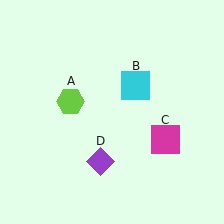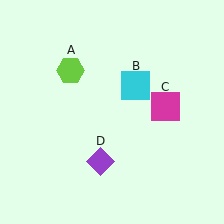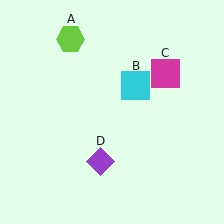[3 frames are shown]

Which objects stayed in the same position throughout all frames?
Cyan square (object B) and purple diamond (object D) remained stationary.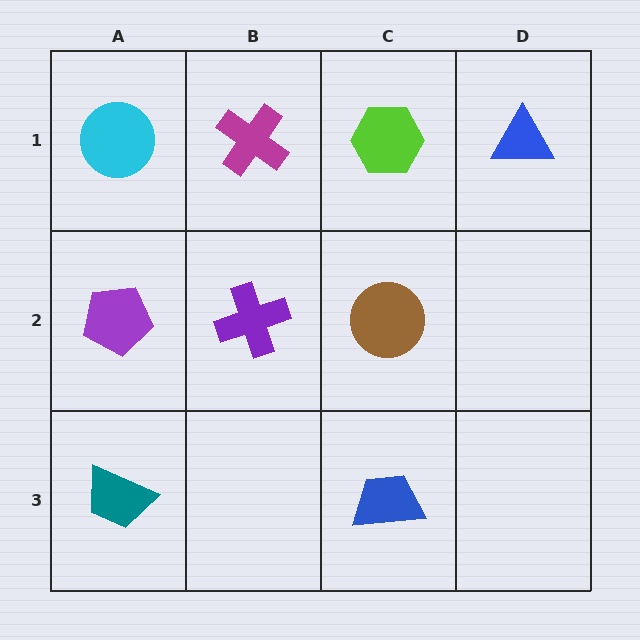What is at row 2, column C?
A brown circle.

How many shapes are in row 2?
3 shapes.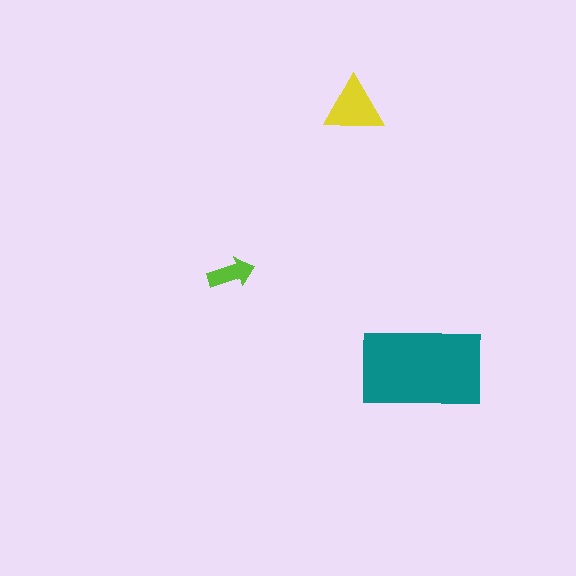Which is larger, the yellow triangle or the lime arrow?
The yellow triangle.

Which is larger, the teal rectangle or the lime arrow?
The teal rectangle.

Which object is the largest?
The teal rectangle.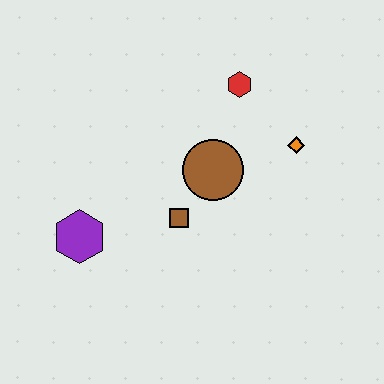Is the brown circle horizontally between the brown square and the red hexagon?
Yes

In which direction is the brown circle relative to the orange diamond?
The brown circle is to the left of the orange diamond.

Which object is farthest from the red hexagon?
The purple hexagon is farthest from the red hexagon.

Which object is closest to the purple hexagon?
The brown square is closest to the purple hexagon.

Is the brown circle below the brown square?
No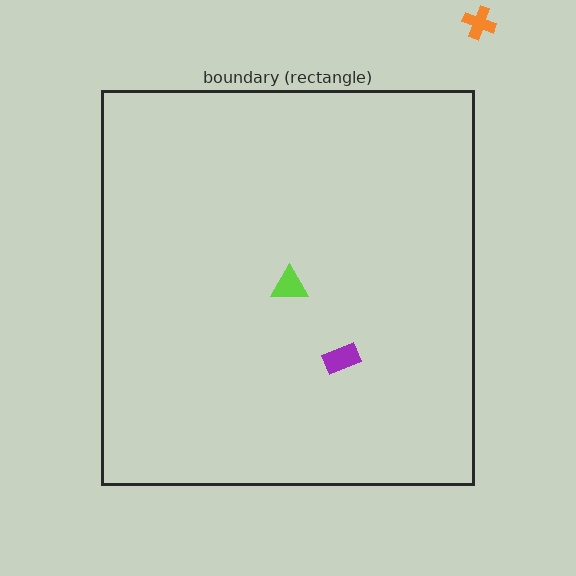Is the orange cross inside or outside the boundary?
Outside.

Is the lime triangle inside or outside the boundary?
Inside.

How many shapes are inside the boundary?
2 inside, 1 outside.